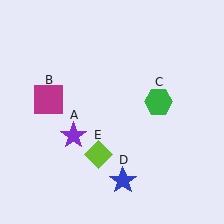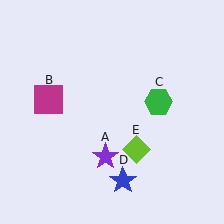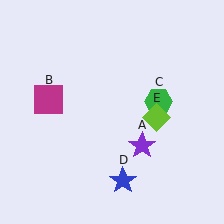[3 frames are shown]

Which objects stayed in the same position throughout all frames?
Magenta square (object B) and green hexagon (object C) and blue star (object D) remained stationary.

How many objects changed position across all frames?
2 objects changed position: purple star (object A), lime diamond (object E).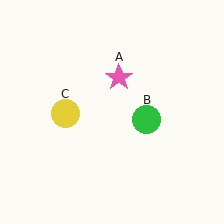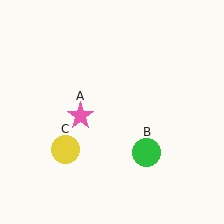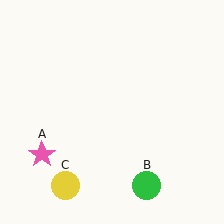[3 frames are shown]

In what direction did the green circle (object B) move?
The green circle (object B) moved down.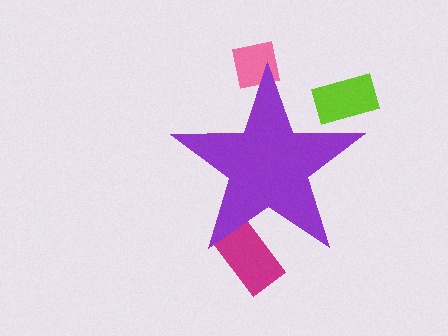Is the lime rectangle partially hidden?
Yes, the lime rectangle is partially hidden behind the purple star.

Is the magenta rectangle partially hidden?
Yes, the magenta rectangle is partially hidden behind the purple star.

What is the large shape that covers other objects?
A purple star.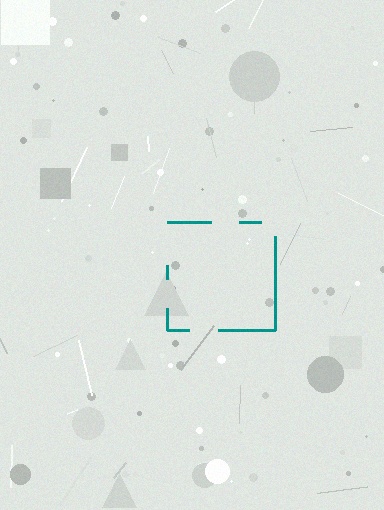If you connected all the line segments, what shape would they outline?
They would outline a square.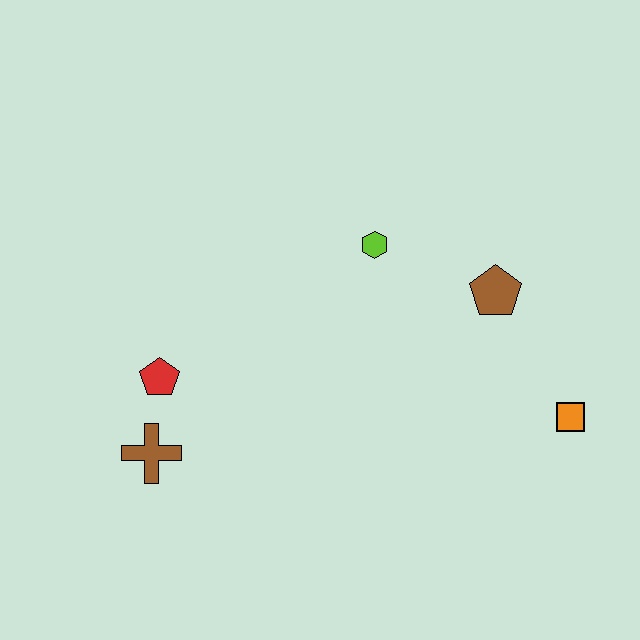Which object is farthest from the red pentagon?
The orange square is farthest from the red pentagon.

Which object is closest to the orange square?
The brown pentagon is closest to the orange square.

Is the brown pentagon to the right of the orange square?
No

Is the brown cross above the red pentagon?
No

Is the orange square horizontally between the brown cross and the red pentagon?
No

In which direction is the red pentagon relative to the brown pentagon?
The red pentagon is to the left of the brown pentagon.